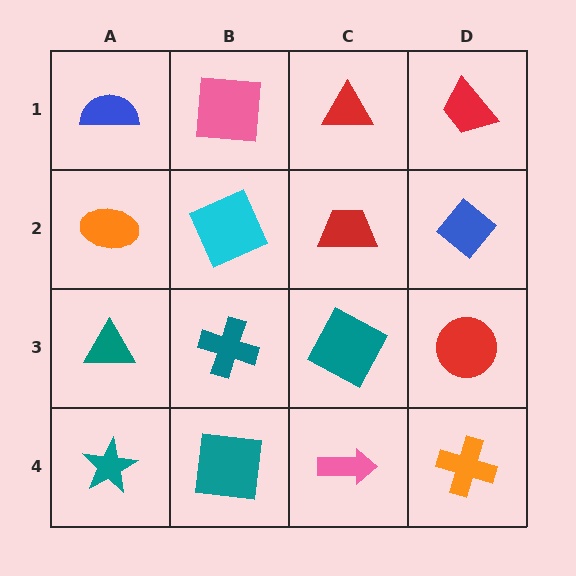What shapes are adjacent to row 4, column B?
A teal cross (row 3, column B), a teal star (row 4, column A), a pink arrow (row 4, column C).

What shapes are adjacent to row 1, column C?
A red trapezoid (row 2, column C), a pink square (row 1, column B), a red trapezoid (row 1, column D).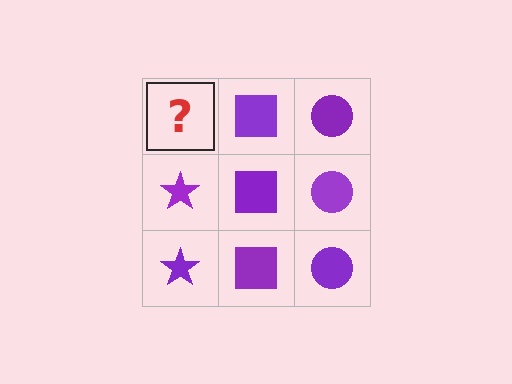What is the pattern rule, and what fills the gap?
The rule is that each column has a consistent shape. The gap should be filled with a purple star.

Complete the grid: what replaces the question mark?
The question mark should be replaced with a purple star.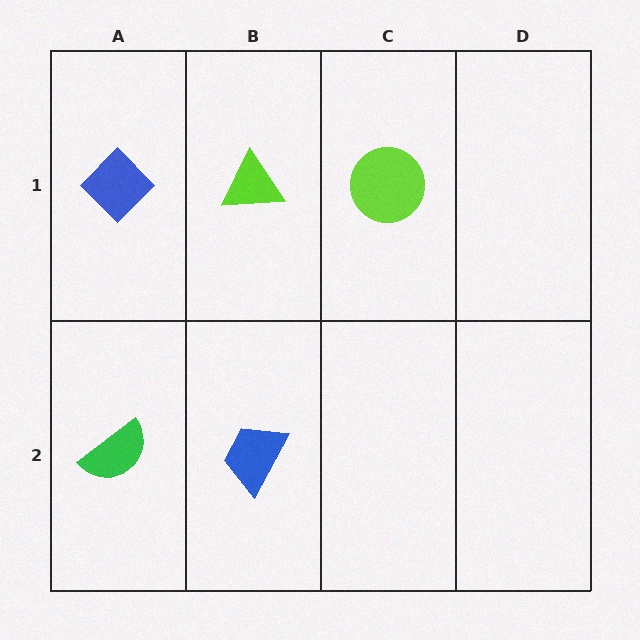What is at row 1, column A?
A blue diamond.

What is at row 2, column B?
A blue trapezoid.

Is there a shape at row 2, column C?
No, that cell is empty.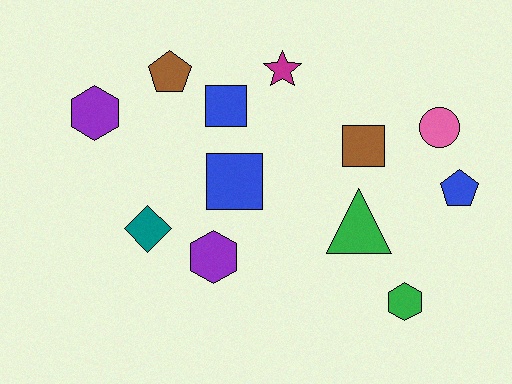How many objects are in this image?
There are 12 objects.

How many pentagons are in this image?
There are 2 pentagons.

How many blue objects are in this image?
There are 3 blue objects.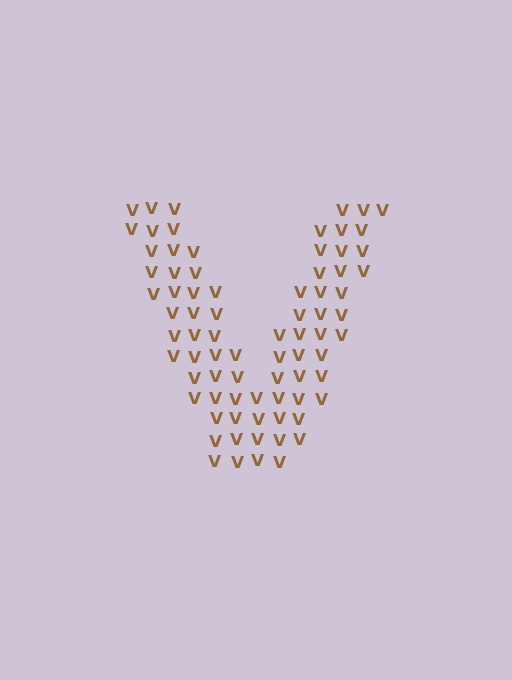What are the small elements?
The small elements are letter V's.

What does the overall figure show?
The overall figure shows the letter V.